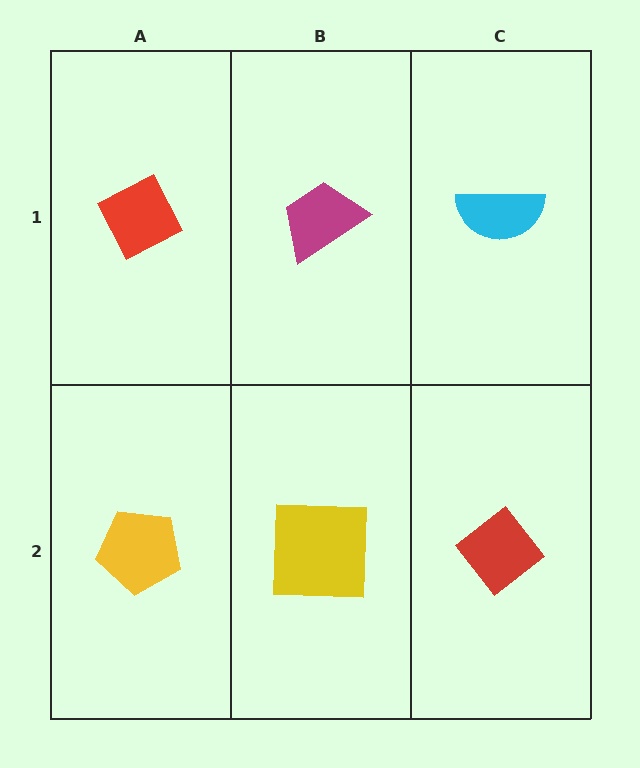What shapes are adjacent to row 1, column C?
A red diamond (row 2, column C), a magenta trapezoid (row 1, column B).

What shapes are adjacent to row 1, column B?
A yellow square (row 2, column B), a red diamond (row 1, column A), a cyan semicircle (row 1, column C).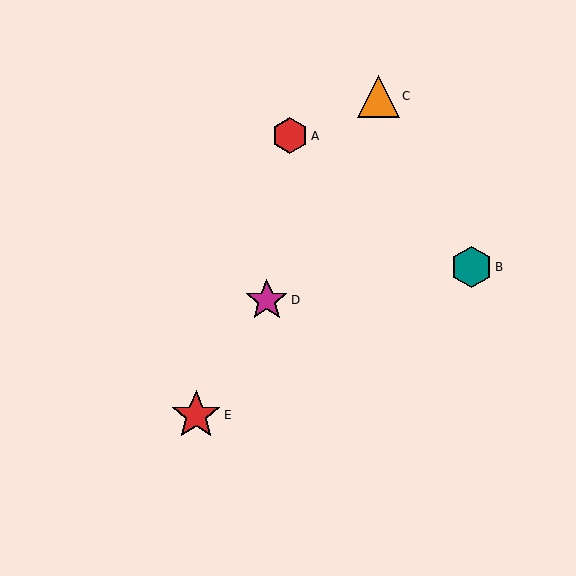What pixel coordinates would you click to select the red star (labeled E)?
Click at (196, 415) to select the red star E.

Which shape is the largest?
The red star (labeled E) is the largest.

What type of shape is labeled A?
Shape A is a red hexagon.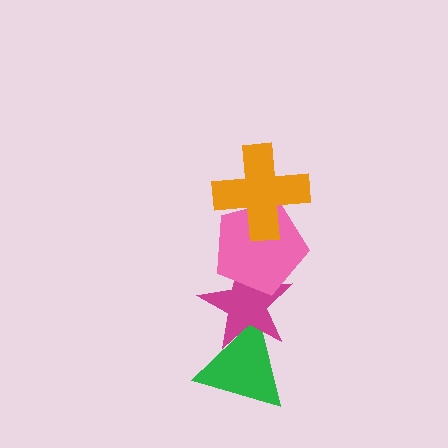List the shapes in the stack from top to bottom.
From top to bottom: the orange cross, the pink pentagon, the magenta star, the green triangle.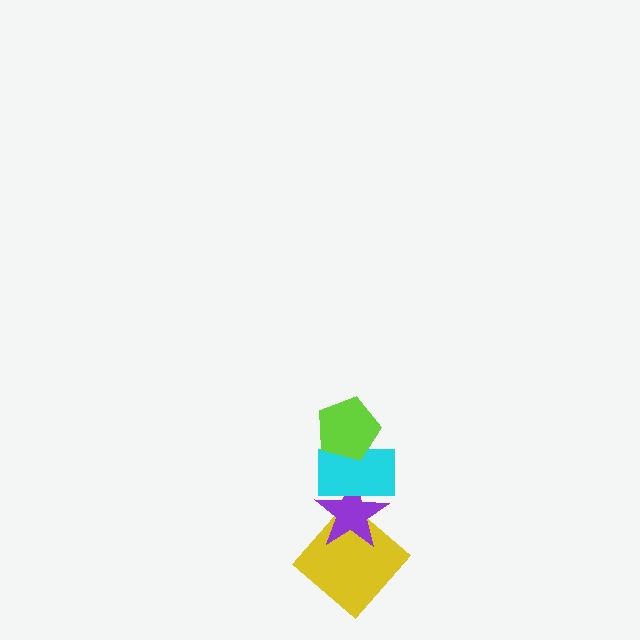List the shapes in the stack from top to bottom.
From top to bottom: the lime pentagon, the cyan rectangle, the purple star, the yellow diamond.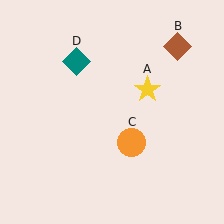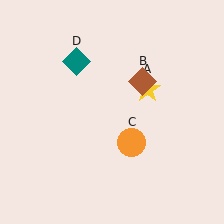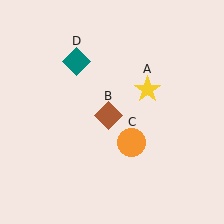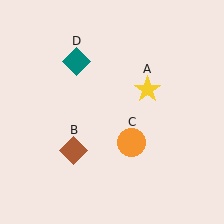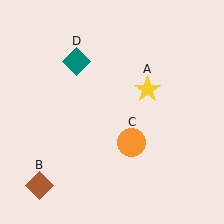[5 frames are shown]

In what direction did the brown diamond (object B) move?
The brown diamond (object B) moved down and to the left.